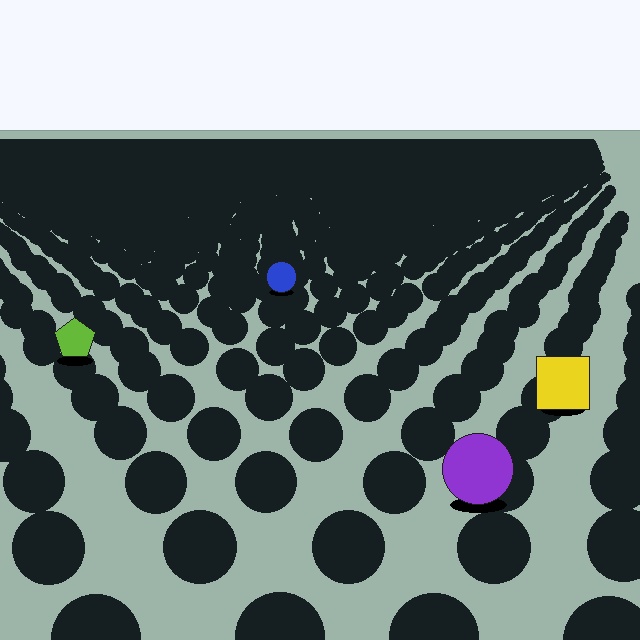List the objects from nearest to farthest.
From nearest to farthest: the purple circle, the yellow square, the lime pentagon, the blue circle.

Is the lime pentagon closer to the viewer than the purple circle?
No. The purple circle is closer — you can tell from the texture gradient: the ground texture is coarser near it.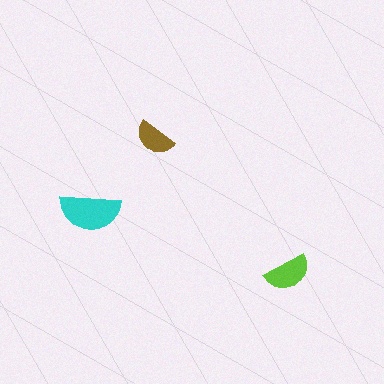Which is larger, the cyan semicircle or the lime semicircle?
The cyan one.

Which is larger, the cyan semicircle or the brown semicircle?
The cyan one.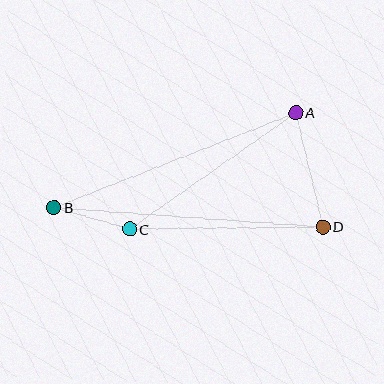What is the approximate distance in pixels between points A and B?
The distance between A and B is approximately 260 pixels.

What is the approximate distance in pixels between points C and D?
The distance between C and D is approximately 193 pixels.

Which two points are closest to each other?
Points B and C are closest to each other.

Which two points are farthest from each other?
Points B and D are farthest from each other.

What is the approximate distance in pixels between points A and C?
The distance between A and C is approximately 203 pixels.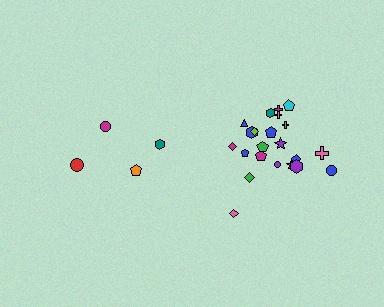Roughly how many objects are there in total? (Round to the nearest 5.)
Roughly 25 objects in total.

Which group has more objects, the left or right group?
The right group.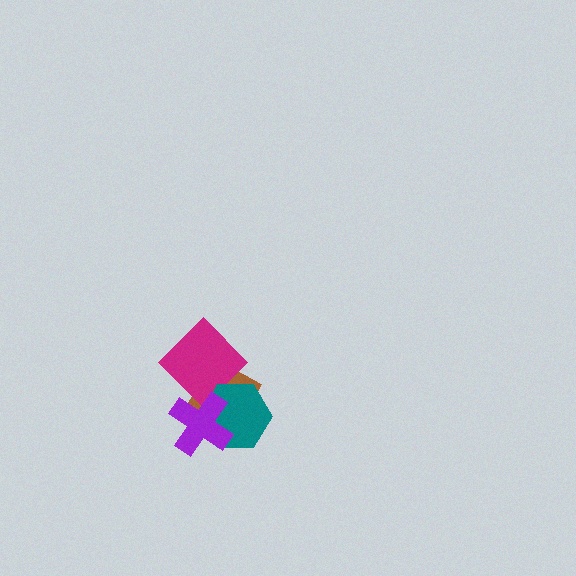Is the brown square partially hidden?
Yes, it is partially covered by another shape.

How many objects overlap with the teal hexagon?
3 objects overlap with the teal hexagon.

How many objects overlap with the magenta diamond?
3 objects overlap with the magenta diamond.